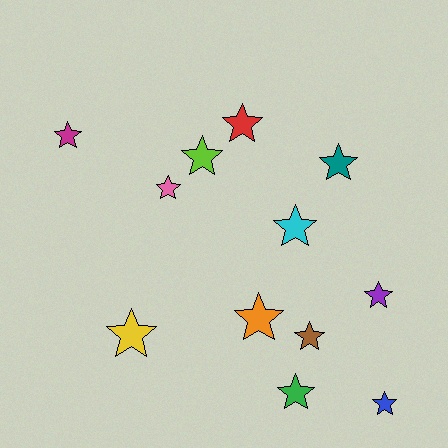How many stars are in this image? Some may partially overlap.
There are 12 stars.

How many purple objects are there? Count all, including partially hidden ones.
There is 1 purple object.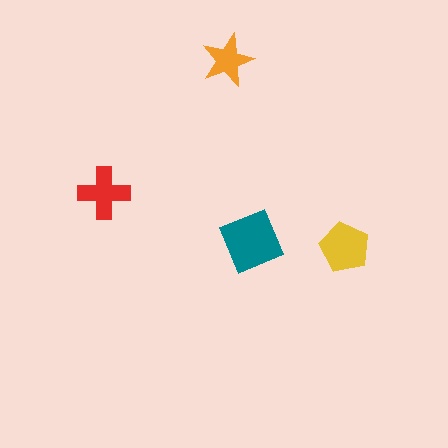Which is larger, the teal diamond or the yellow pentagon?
The teal diamond.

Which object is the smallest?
The orange star.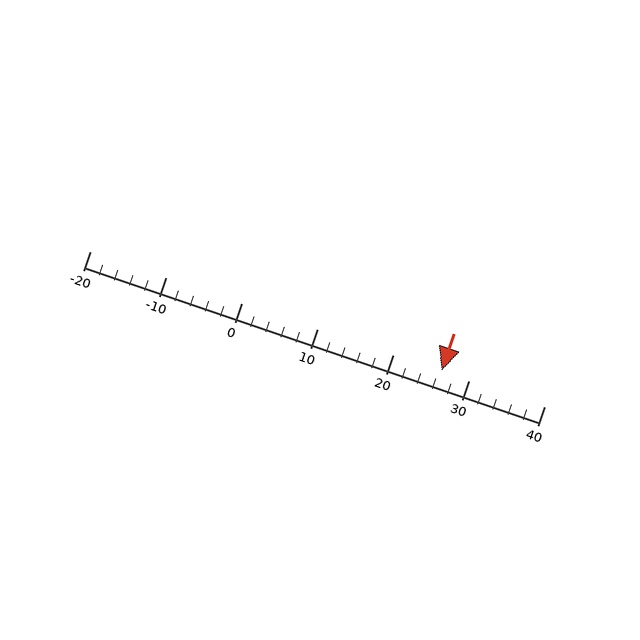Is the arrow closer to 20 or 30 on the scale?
The arrow is closer to 30.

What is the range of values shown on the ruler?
The ruler shows values from -20 to 40.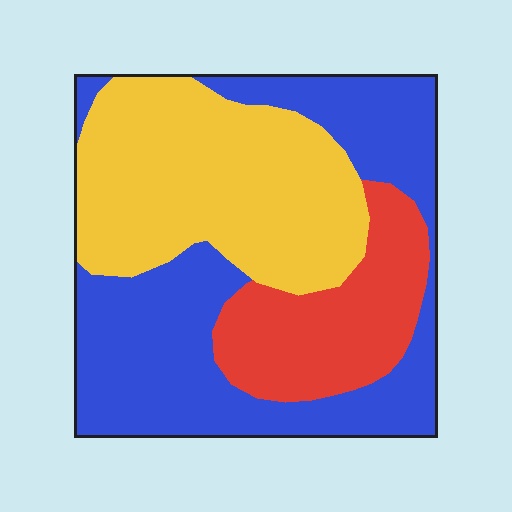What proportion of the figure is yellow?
Yellow takes up about three eighths (3/8) of the figure.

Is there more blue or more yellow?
Blue.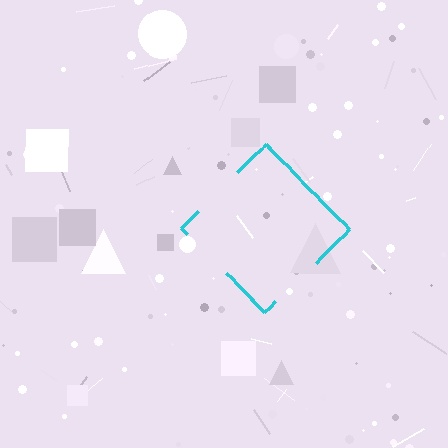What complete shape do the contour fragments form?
The contour fragments form a diamond.